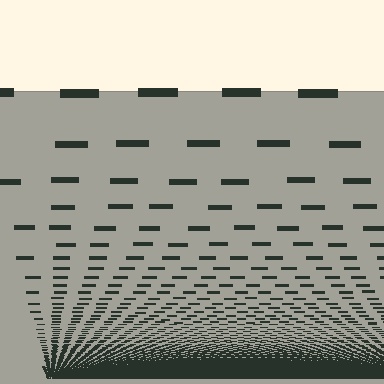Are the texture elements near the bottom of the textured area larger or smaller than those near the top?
Smaller. The gradient is inverted — elements near the bottom are smaller and denser.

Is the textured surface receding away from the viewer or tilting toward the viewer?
The surface appears to tilt toward the viewer. Texture elements get larger and sparser toward the top.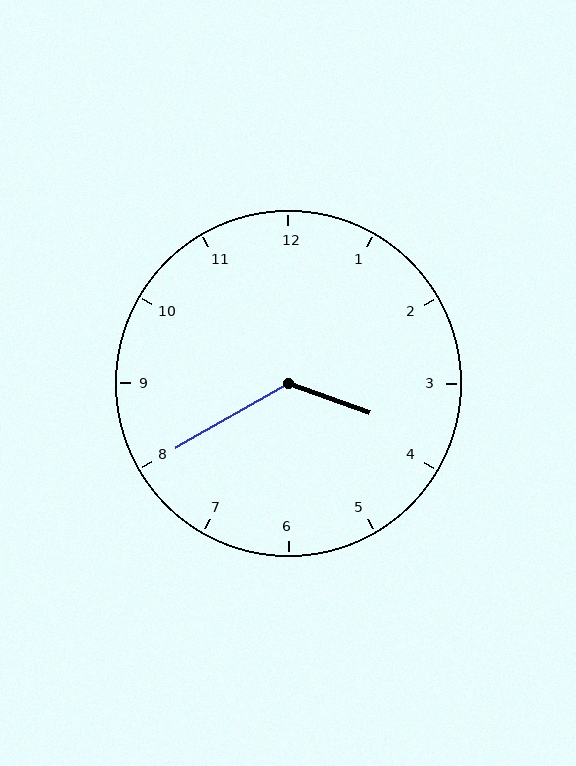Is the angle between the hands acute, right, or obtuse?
It is obtuse.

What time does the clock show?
3:40.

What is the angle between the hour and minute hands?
Approximately 130 degrees.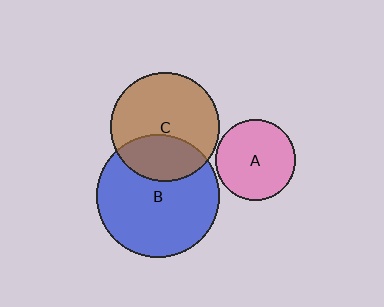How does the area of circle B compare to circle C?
Approximately 1.3 times.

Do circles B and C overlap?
Yes.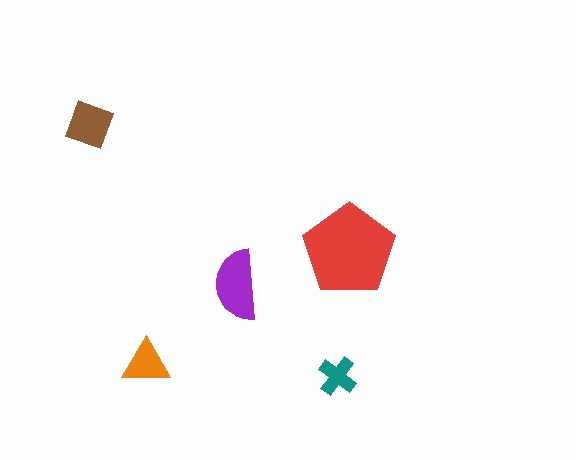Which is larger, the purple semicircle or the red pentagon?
The red pentagon.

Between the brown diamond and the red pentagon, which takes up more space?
The red pentagon.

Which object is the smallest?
The teal cross.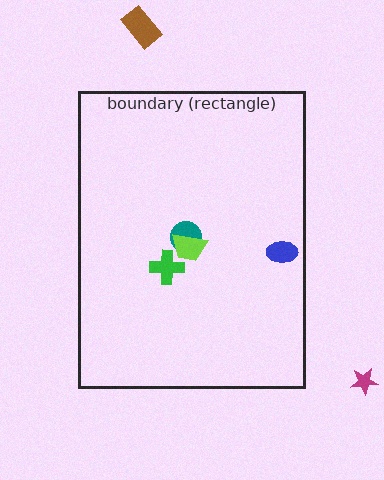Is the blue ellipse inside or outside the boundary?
Inside.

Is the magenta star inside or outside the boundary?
Outside.